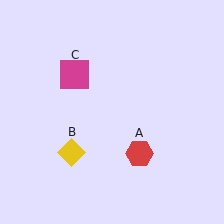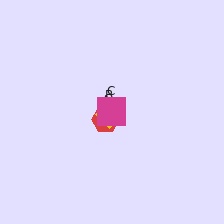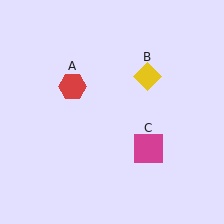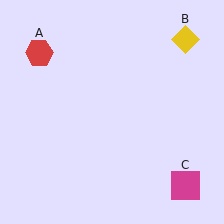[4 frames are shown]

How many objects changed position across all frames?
3 objects changed position: red hexagon (object A), yellow diamond (object B), magenta square (object C).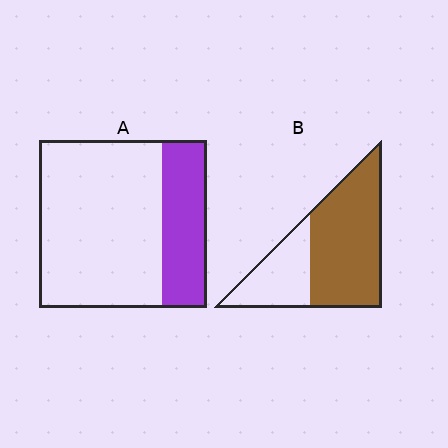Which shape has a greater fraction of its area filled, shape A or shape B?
Shape B.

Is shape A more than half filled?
No.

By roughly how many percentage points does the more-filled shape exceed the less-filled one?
By roughly 40 percentage points (B over A).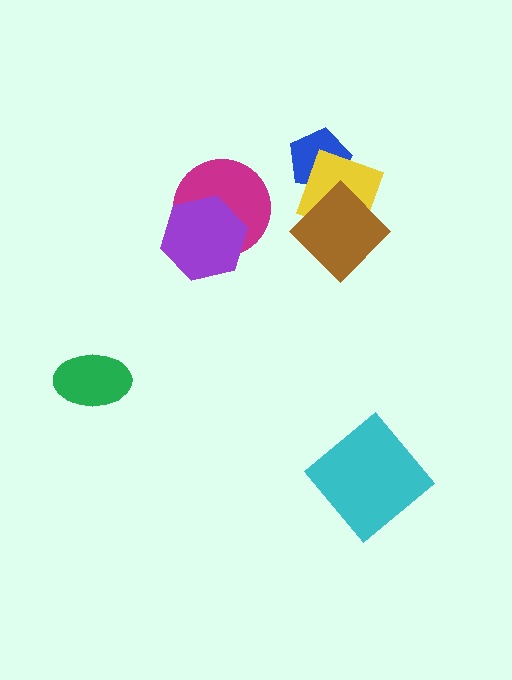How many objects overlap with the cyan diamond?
0 objects overlap with the cyan diamond.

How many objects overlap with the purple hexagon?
1 object overlaps with the purple hexagon.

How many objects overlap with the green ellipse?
0 objects overlap with the green ellipse.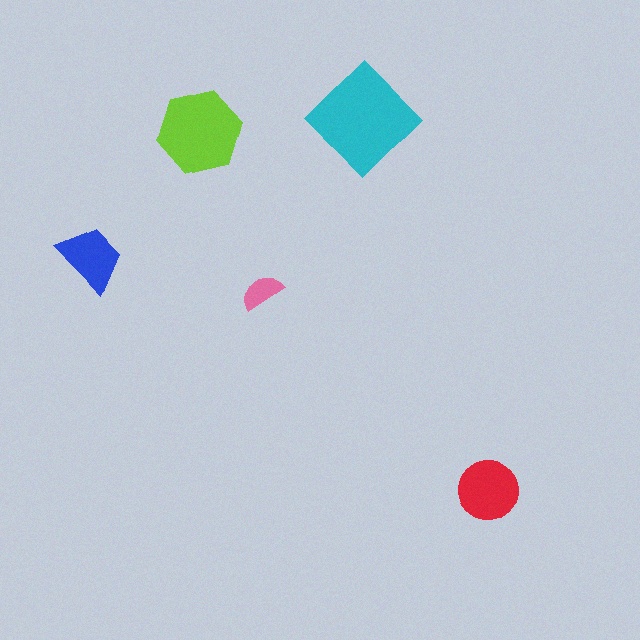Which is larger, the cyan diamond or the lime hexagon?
The cyan diamond.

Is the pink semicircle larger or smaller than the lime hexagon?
Smaller.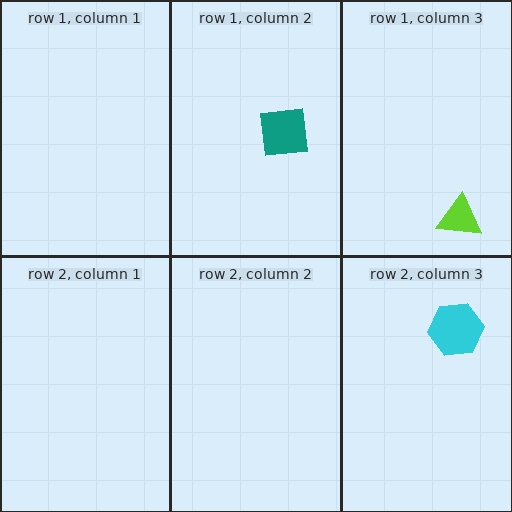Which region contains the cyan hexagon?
The row 2, column 3 region.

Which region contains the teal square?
The row 1, column 2 region.